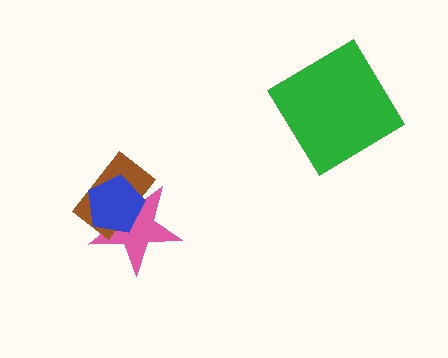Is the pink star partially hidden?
Yes, it is partially covered by another shape.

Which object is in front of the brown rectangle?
The blue pentagon is in front of the brown rectangle.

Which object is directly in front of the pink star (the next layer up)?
The brown rectangle is directly in front of the pink star.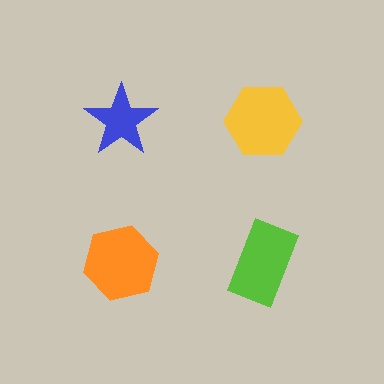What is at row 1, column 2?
A yellow hexagon.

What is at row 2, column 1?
An orange hexagon.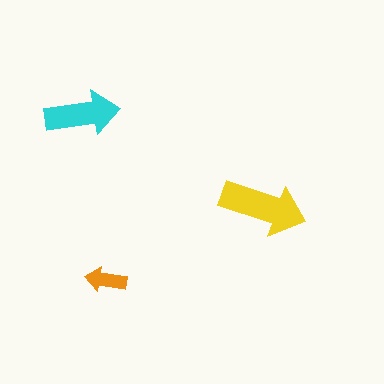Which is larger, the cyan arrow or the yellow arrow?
The yellow one.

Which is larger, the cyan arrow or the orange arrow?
The cyan one.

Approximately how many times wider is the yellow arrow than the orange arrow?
About 2 times wider.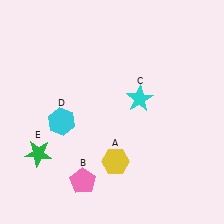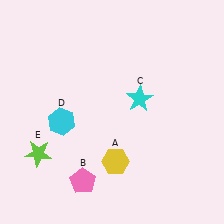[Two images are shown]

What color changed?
The star (E) changed from green in Image 1 to lime in Image 2.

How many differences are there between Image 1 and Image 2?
There is 1 difference between the two images.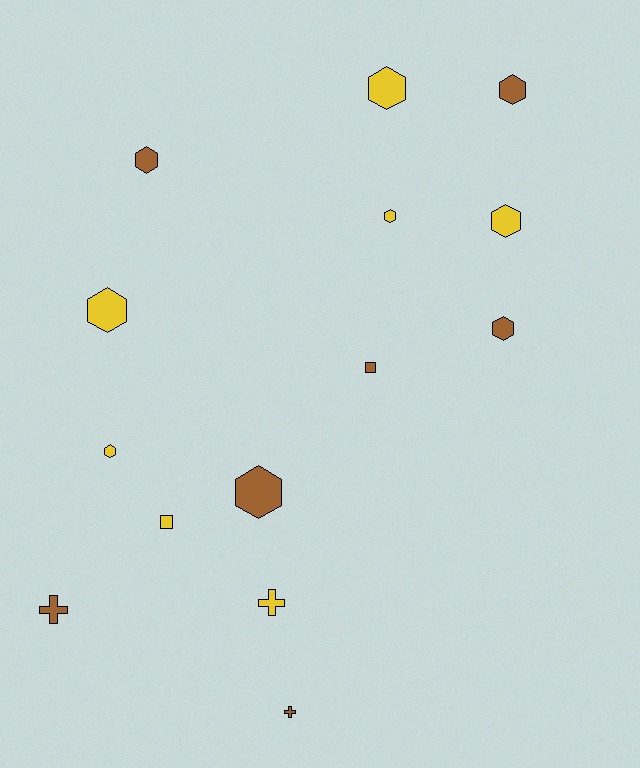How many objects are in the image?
There are 14 objects.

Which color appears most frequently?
Yellow, with 7 objects.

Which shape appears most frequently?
Hexagon, with 9 objects.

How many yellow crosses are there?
There is 1 yellow cross.